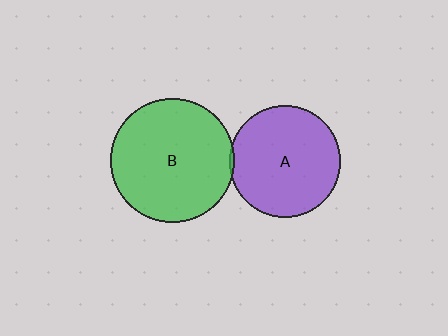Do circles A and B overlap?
Yes.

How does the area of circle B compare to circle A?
Approximately 1.2 times.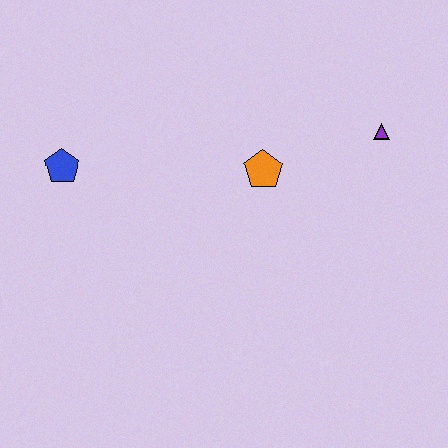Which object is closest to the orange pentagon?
The purple triangle is closest to the orange pentagon.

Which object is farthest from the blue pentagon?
The purple triangle is farthest from the blue pentagon.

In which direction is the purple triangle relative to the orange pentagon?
The purple triangle is to the right of the orange pentagon.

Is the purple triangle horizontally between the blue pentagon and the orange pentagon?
No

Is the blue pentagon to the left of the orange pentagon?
Yes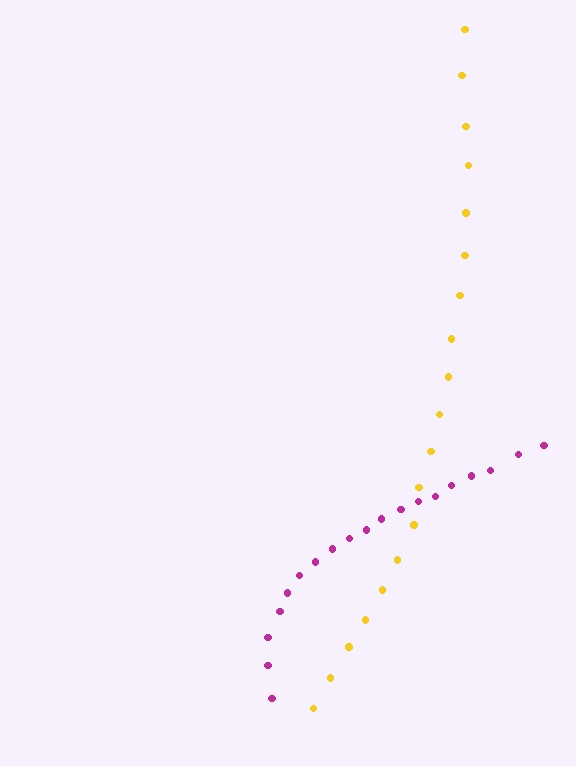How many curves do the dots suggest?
There are 2 distinct paths.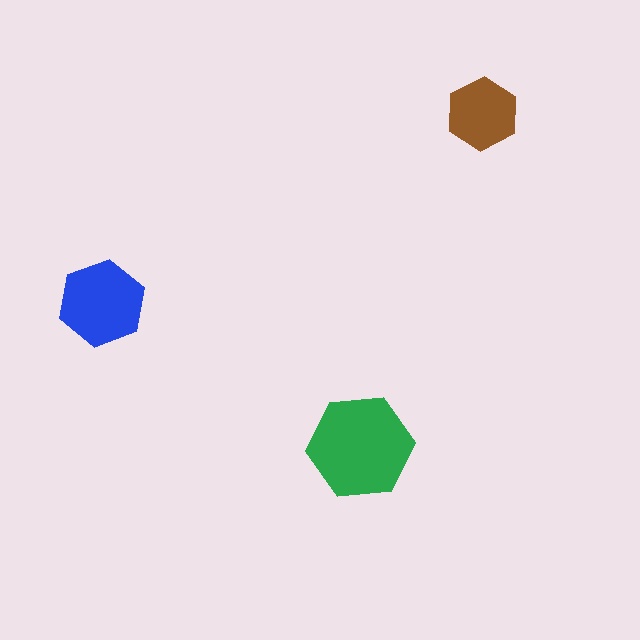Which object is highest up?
The brown hexagon is topmost.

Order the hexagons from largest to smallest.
the green one, the blue one, the brown one.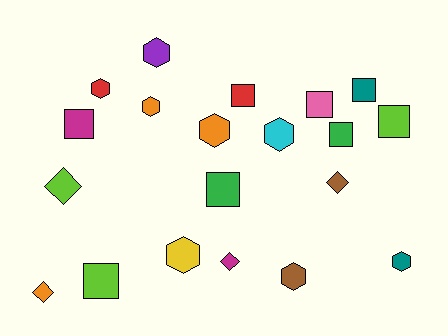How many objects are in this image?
There are 20 objects.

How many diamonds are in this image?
There are 4 diamonds.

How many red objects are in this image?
There are 2 red objects.